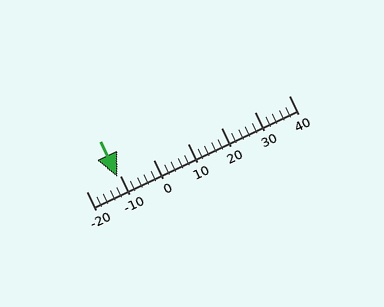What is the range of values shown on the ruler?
The ruler shows values from -20 to 40.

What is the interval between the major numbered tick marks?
The major tick marks are spaced 10 units apart.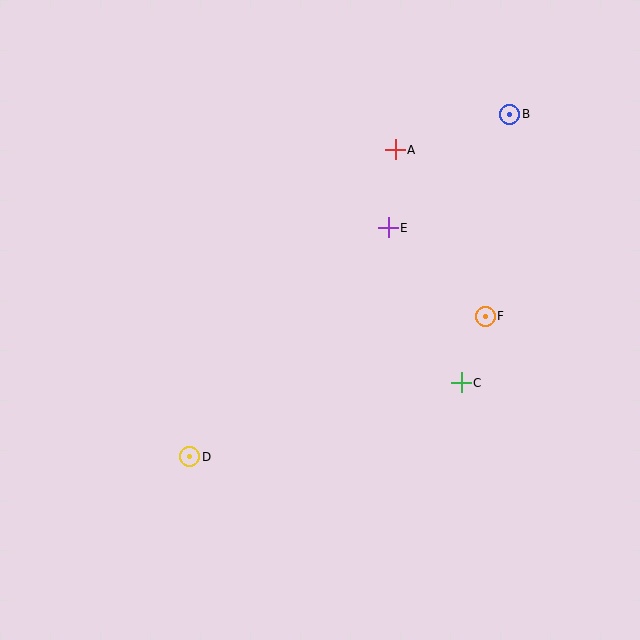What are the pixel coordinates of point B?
Point B is at (510, 114).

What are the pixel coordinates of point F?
Point F is at (485, 316).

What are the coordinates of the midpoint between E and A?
The midpoint between E and A is at (392, 189).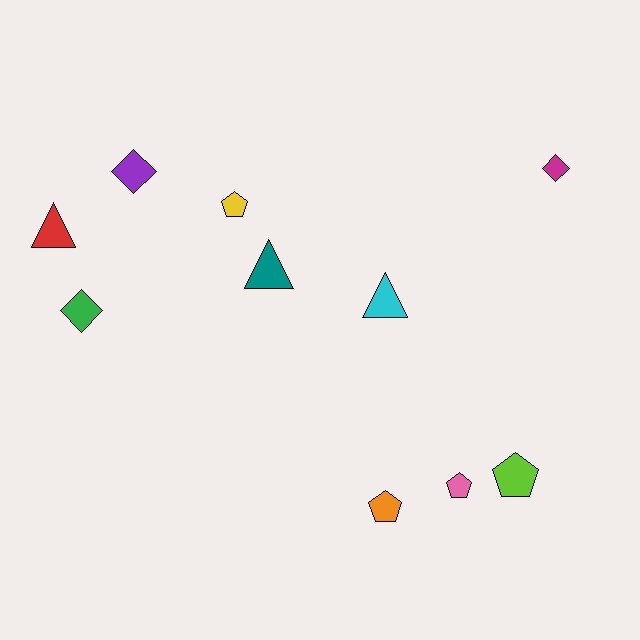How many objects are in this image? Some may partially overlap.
There are 10 objects.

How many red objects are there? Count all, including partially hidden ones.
There is 1 red object.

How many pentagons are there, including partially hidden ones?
There are 4 pentagons.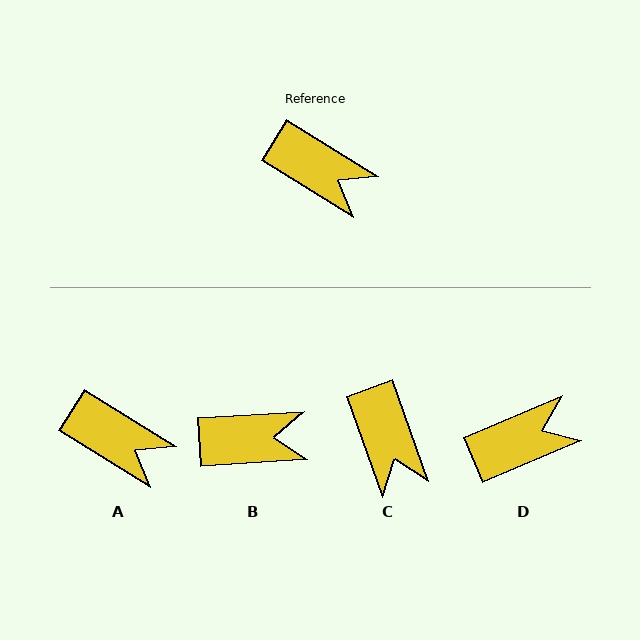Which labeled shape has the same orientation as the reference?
A.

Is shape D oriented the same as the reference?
No, it is off by about 55 degrees.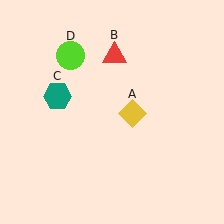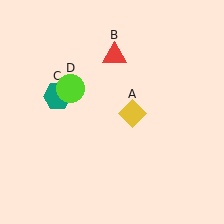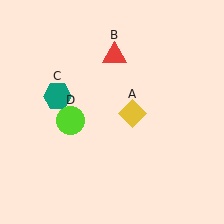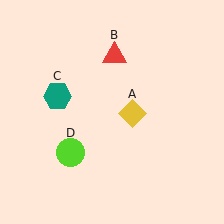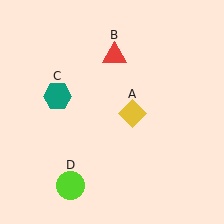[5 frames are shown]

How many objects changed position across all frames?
1 object changed position: lime circle (object D).